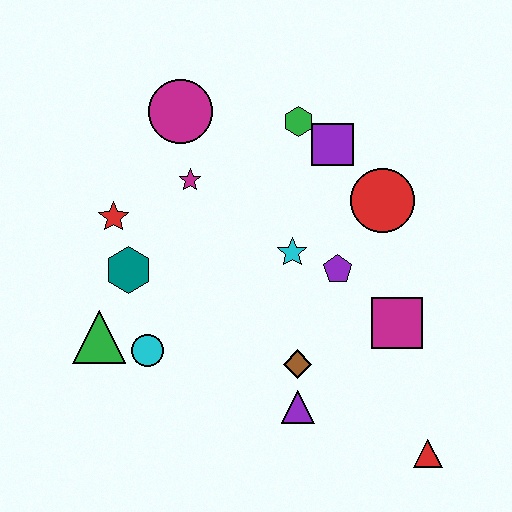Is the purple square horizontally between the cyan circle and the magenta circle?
No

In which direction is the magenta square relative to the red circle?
The magenta square is below the red circle.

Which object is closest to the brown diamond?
The purple triangle is closest to the brown diamond.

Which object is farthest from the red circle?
The green triangle is farthest from the red circle.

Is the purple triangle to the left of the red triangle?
Yes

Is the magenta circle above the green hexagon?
Yes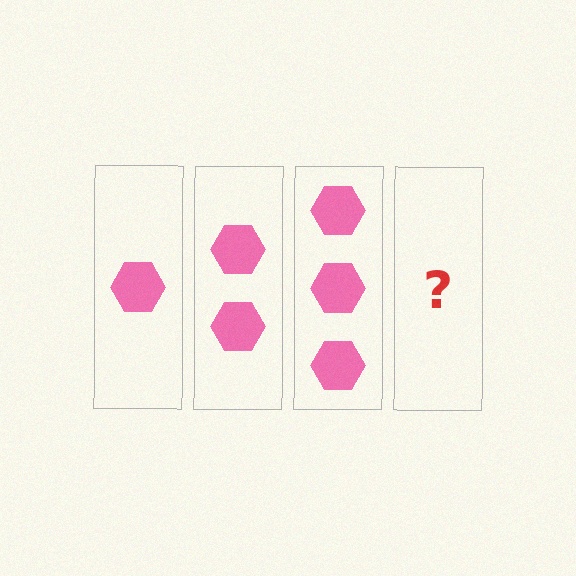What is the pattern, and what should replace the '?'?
The pattern is that each step adds one more hexagon. The '?' should be 4 hexagons.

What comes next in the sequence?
The next element should be 4 hexagons.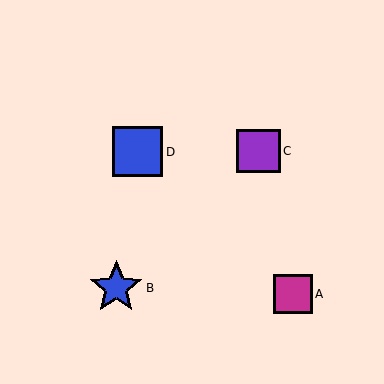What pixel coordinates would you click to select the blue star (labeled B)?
Click at (116, 288) to select the blue star B.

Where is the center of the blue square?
The center of the blue square is at (138, 152).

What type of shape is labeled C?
Shape C is a purple square.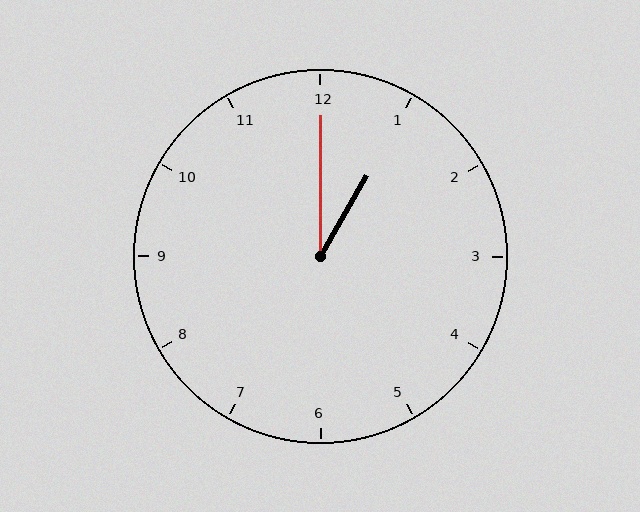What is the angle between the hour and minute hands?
Approximately 30 degrees.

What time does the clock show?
1:00.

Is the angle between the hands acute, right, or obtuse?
It is acute.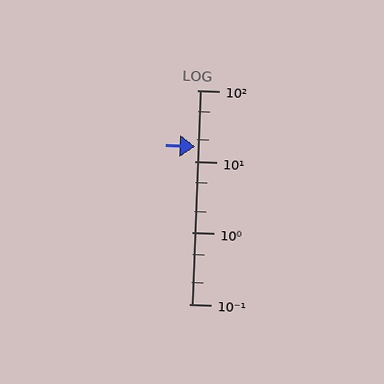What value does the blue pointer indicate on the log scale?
The pointer indicates approximately 16.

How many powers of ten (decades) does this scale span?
The scale spans 3 decades, from 0.1 to 100.